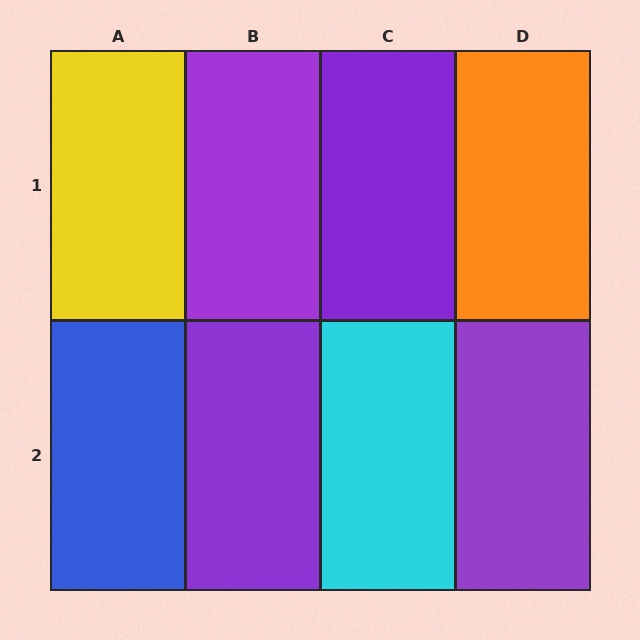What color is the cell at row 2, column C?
Cyan.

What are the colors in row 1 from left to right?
Yellow, purple, purple, orange.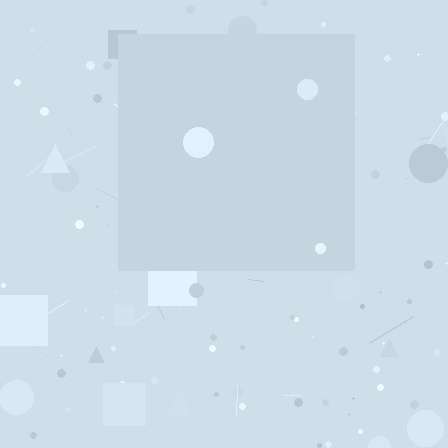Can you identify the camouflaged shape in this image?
The camouflaged shape is a square.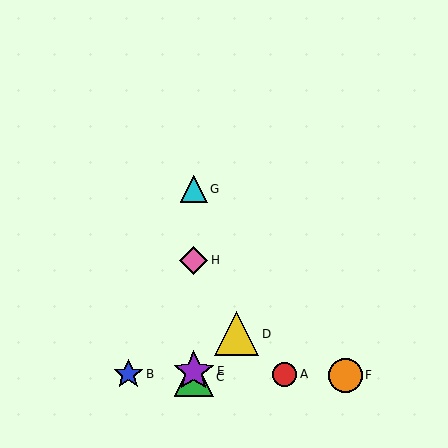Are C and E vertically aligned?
Yes, both are at x≈194.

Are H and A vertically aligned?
No, H is at x≈194 and A is at x≈285.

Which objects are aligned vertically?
Objects C, E, G, H are aligned vertically.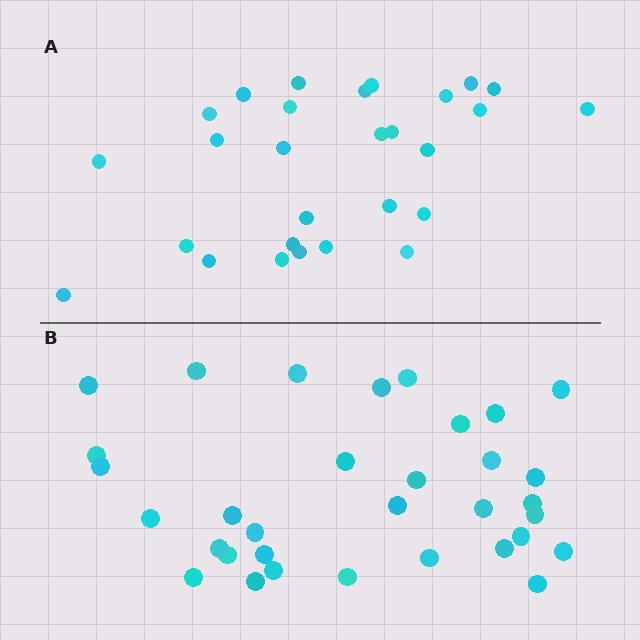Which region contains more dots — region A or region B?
Region B (the bottom region) has more dots.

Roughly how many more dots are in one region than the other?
Region B has about 5 more dots than region A.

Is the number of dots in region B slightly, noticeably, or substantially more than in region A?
Region B has only slightly more — the two regions are fairly close. The ratio is roughly 1.2 to 1.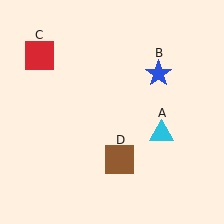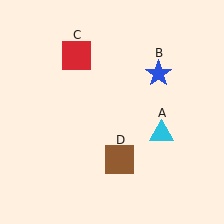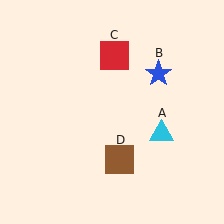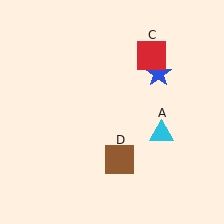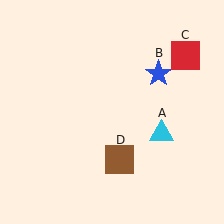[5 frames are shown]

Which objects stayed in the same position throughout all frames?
Cyan triangle (object A) and blue star (object B) and brown square (object D) remained stationary.